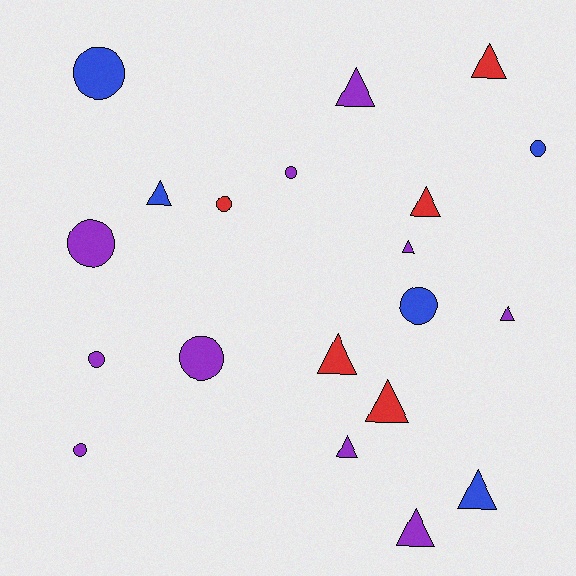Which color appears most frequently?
Purple, with 10 objects.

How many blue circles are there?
There are 3 blue circles.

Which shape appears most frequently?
Triangle, with 11 objects.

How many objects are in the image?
There are 20 objects.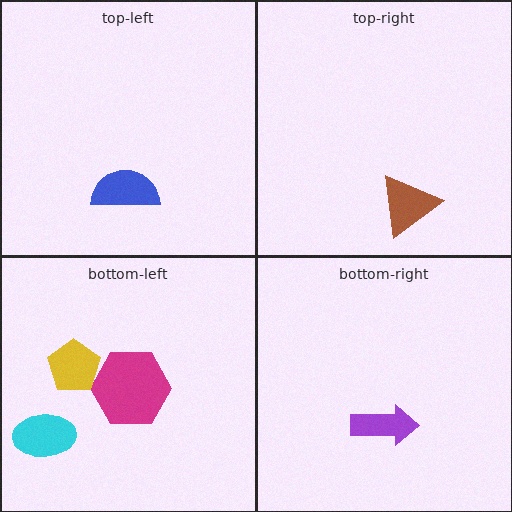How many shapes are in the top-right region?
1.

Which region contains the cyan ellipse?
The bottom-left region.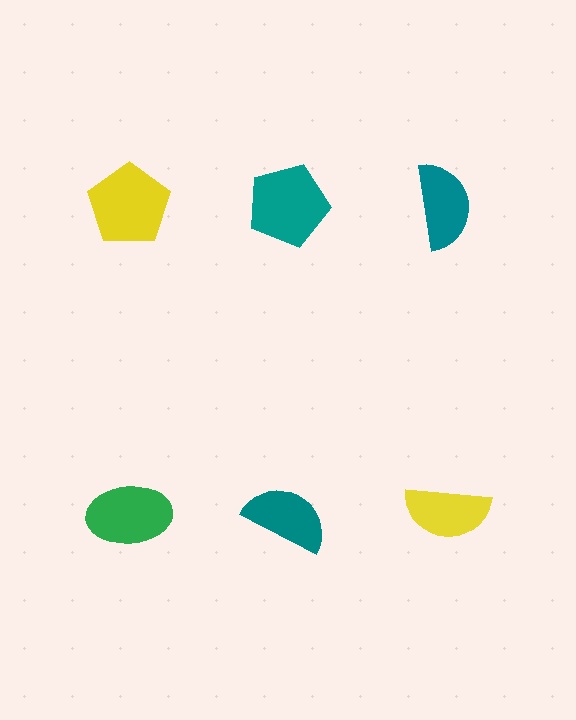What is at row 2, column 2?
A teal semicircle.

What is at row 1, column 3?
A teal semicircle.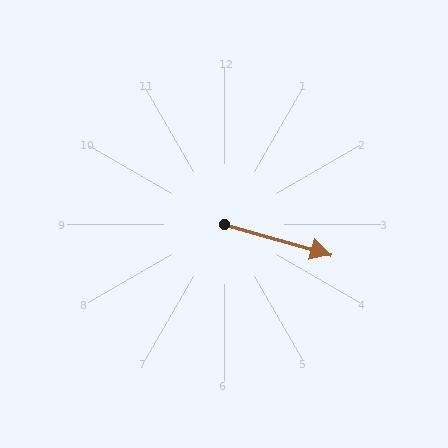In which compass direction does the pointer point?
East.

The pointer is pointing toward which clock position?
Roughly 4 o'clock.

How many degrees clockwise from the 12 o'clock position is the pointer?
Approximately 106 degrees.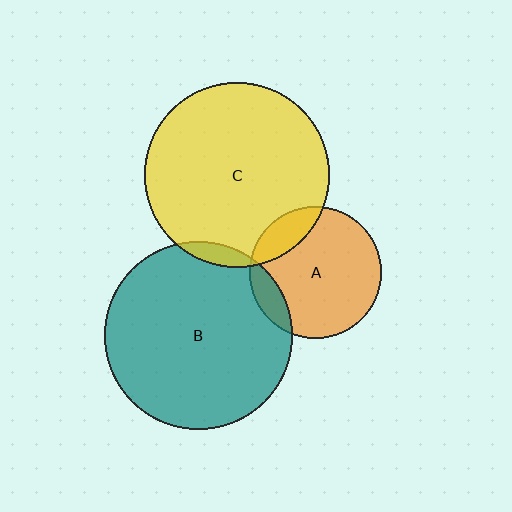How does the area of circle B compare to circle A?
Approximately 2.1 times.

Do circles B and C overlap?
Yes.